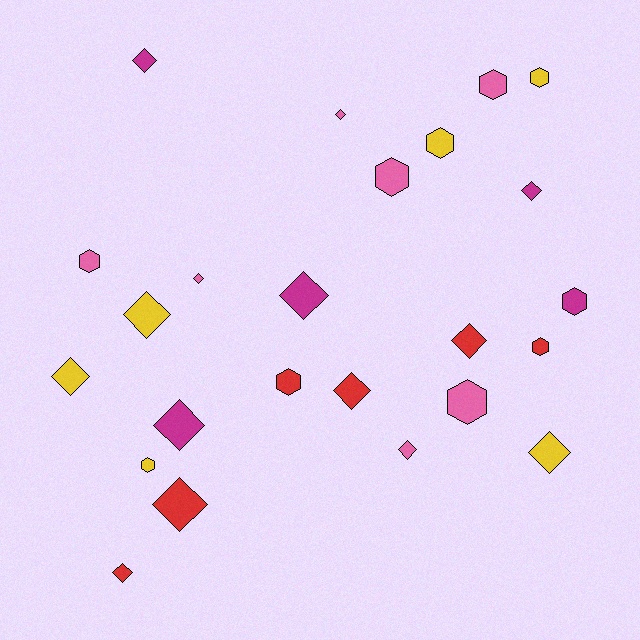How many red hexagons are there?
There are 2 red hexagons.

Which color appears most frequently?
Pink, with 7 objects.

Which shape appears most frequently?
Diamond, with 14 objects.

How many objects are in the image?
There are 24 objects.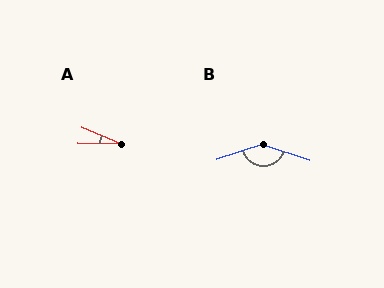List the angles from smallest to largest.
A (22°), B (143°).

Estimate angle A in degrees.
Approximately 22 degrees.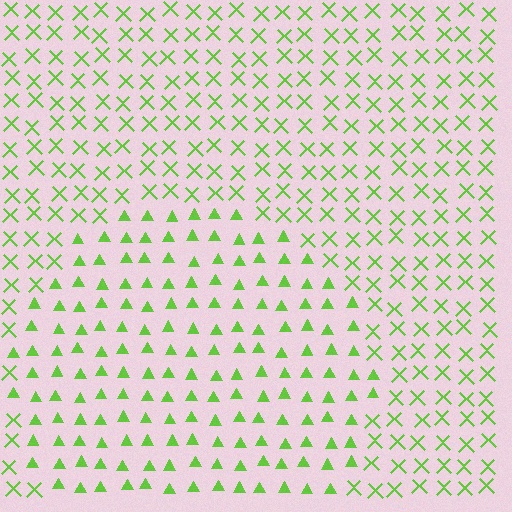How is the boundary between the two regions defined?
The boundary is defined by a change in element shape: triangles inside vs. X marks outside. All elements share the same color and spacing.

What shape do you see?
I see a circle.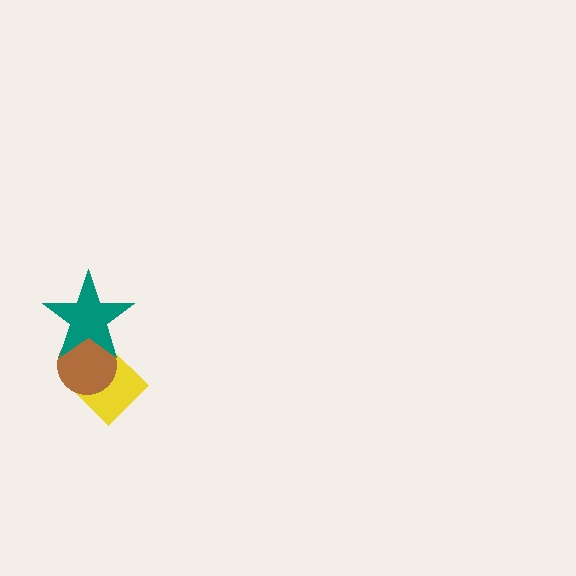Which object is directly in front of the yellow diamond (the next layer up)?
The brown circle is directly in front of the yellow diamond.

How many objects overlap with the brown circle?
2 objects overlap with the brown circle.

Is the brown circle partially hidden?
Yes, it is partially covered by another shape.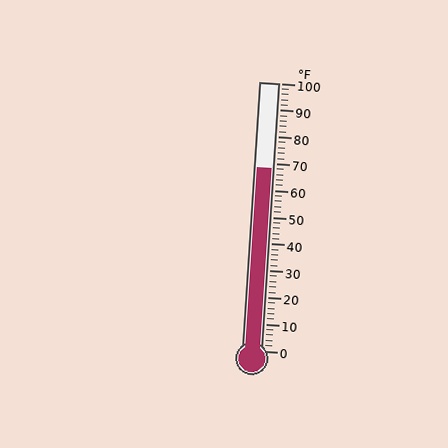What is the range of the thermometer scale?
The thermometer scale ranges from 0°F to 100°F.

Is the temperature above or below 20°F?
The temperature is above 20°F.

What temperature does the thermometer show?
The thermometer shows approximately 68°F.